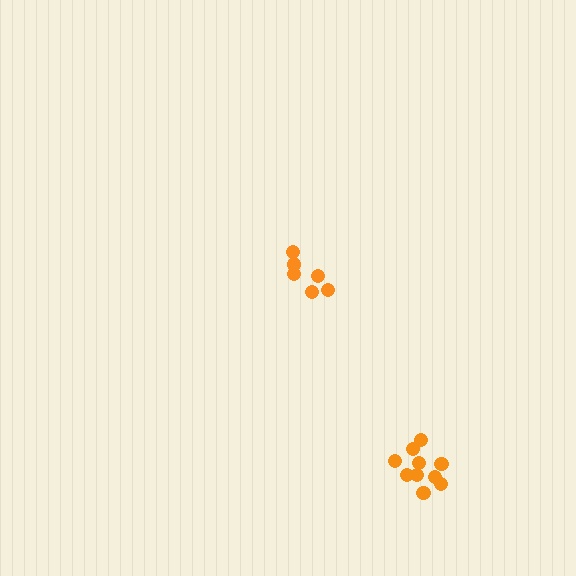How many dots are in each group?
Group 1: 10 dots, Group 2: 6 dots (16 total).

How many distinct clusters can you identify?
There are 2 distinct clusters.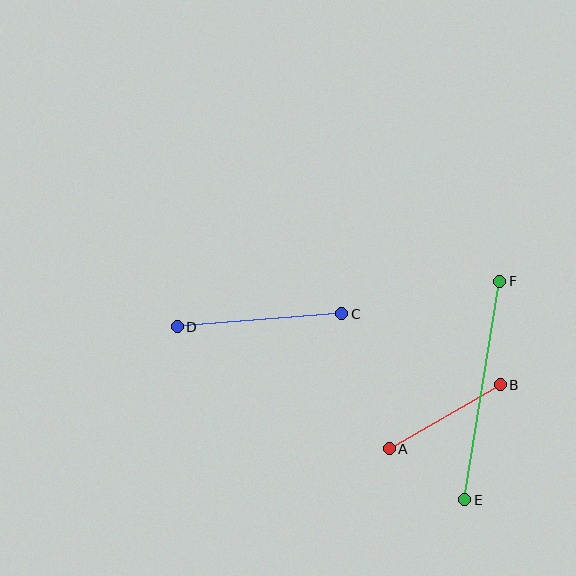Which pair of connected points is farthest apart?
Points E and F are farthest apart.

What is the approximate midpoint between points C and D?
The midpoint is at approximately (259, 320) pixels.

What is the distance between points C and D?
The distance is approximately 165 pixels.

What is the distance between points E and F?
The distance is approximately 221 pixels.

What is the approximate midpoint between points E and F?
The midpoint is at approximately (482, 391) pixels.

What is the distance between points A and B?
The distance is approximately 128 pixels.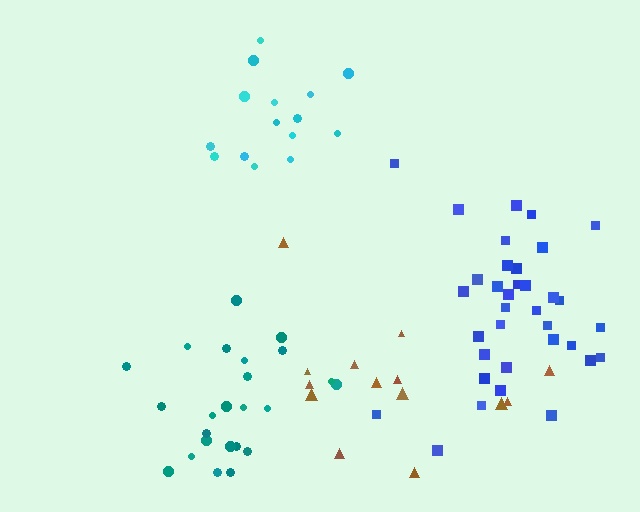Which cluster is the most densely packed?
Teal.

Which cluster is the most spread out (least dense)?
Brown.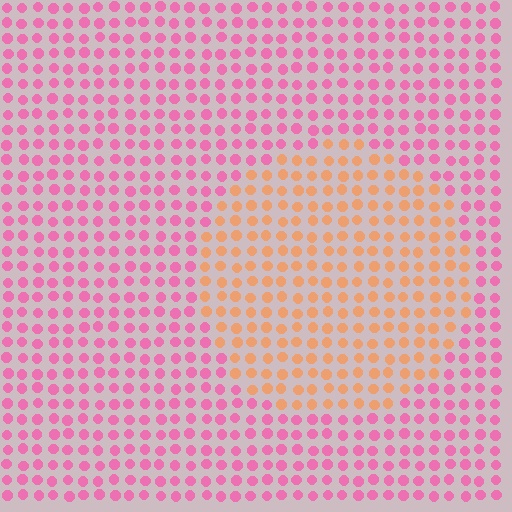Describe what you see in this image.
The image is filled with small pink elements in a uniform arrangement. A circle-shaped region is visible where the elements are tinted to a slightly different hue, forming a subtle color boundary.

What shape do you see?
I see a circle.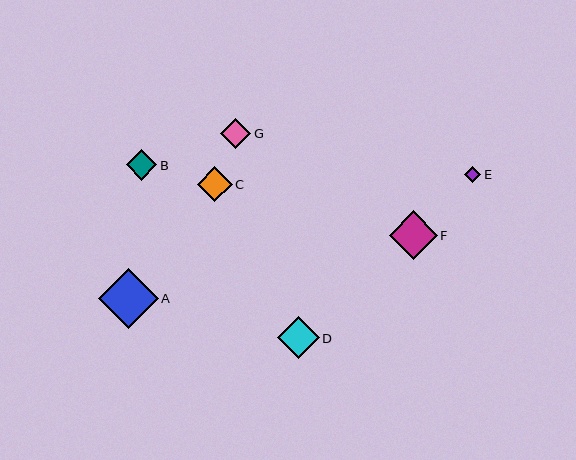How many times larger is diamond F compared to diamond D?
Diamond F is approximately 1.1 times the size of diamond D.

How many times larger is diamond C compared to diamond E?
Diamond C is approximately 2.2 times the size of diamond E.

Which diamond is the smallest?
Diamond E is the smallest with a size of approximately 16 pixels.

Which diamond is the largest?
Diamond A is the largest with a size of approximately 60 pixels.